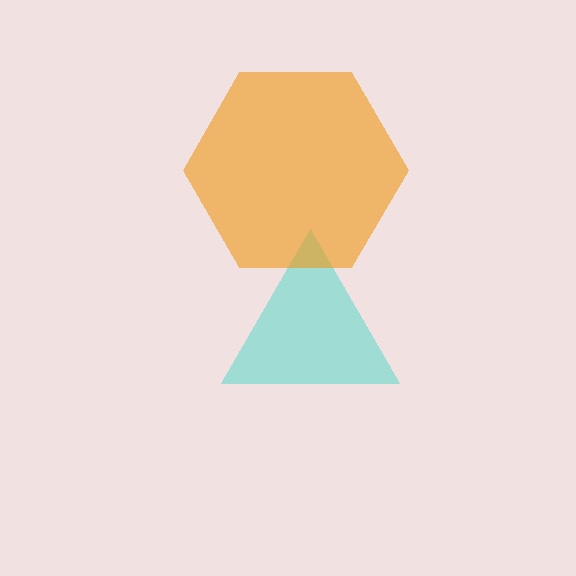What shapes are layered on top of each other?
The layered shapes are: a cyan triangle, an orange hexagon.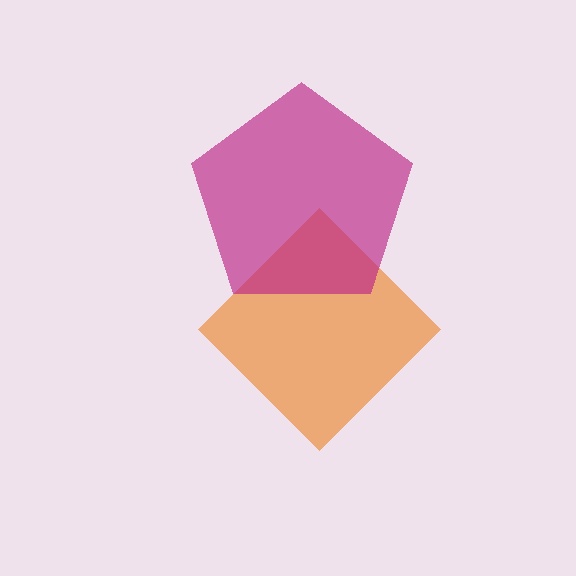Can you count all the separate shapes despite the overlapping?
Yes, there are 2 separate shapes.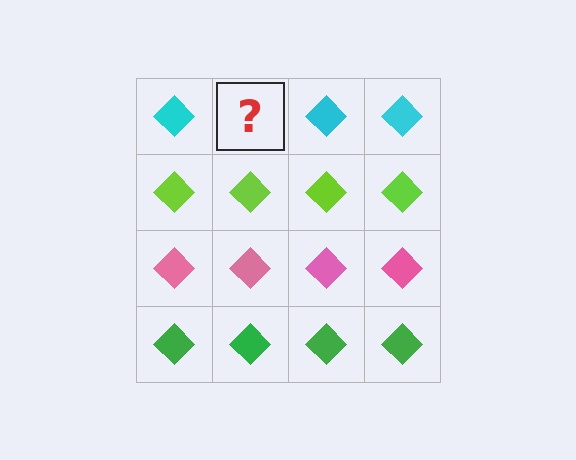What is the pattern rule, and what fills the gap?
The rule is that each row has a consistent color. The gap should be filled with a cyan diamond.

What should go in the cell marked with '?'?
The missing cell should contain a cyan diamond.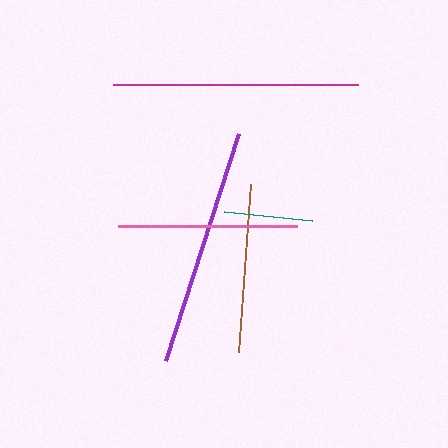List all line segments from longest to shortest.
From longest to shortest: magenta, purple, pink, brown, teal.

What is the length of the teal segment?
The teal segment is approximately 88 pixels long.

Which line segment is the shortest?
The teal line is the shortest at approximately 88 pixels.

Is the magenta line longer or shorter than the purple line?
The magenta line is longer than the purple line.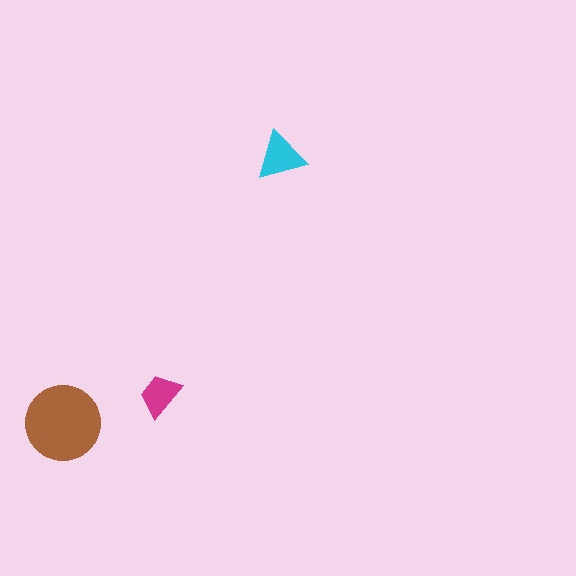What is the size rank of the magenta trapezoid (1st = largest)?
3rd.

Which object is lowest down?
The brown circle is bottommost.